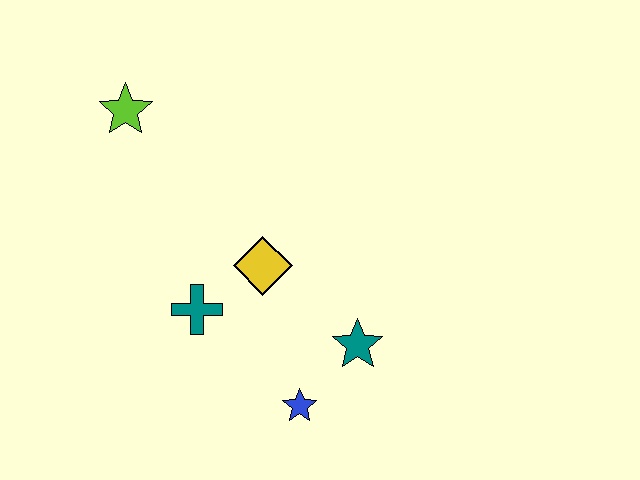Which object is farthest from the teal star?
The lime star is farthest from the teal star.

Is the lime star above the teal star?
Yes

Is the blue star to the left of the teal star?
Yes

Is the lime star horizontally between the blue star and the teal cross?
No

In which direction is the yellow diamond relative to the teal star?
The yellow diamond is to the left of the teal star.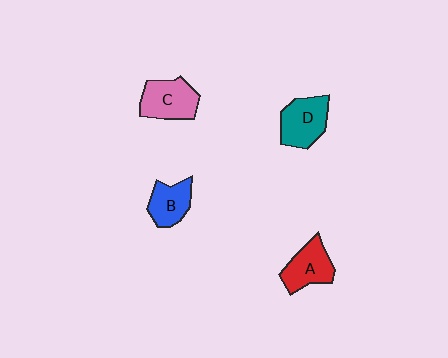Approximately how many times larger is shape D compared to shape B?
Approximately 1.2 times.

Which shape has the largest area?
Shape C (pink).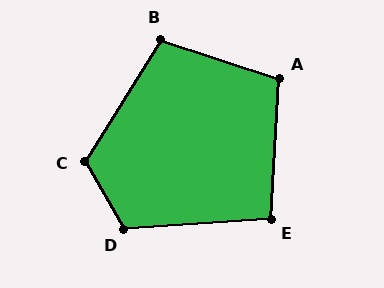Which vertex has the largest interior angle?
C, at approximately 118 degrees.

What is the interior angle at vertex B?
Approximately 104 degrees (obtuse).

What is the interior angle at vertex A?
Approximately 105 degrees (obtuse).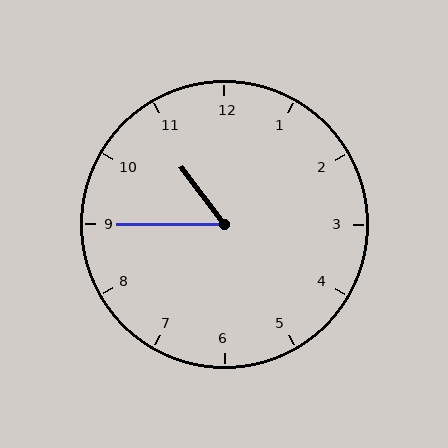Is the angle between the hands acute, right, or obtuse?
It is acute.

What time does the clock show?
10:45.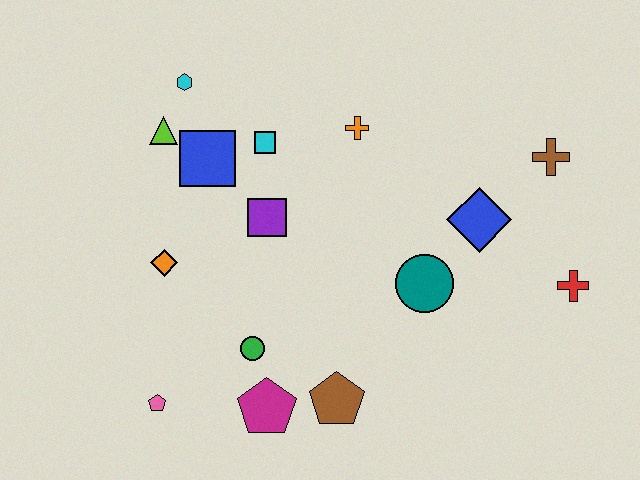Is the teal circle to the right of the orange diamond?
Yes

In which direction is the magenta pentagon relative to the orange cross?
The magenta pentagon is below the orange cross.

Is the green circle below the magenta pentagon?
No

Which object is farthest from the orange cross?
The pink pentagon is farthest from the orange cross.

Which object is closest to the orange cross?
The cyan square is closest to the orange cross.